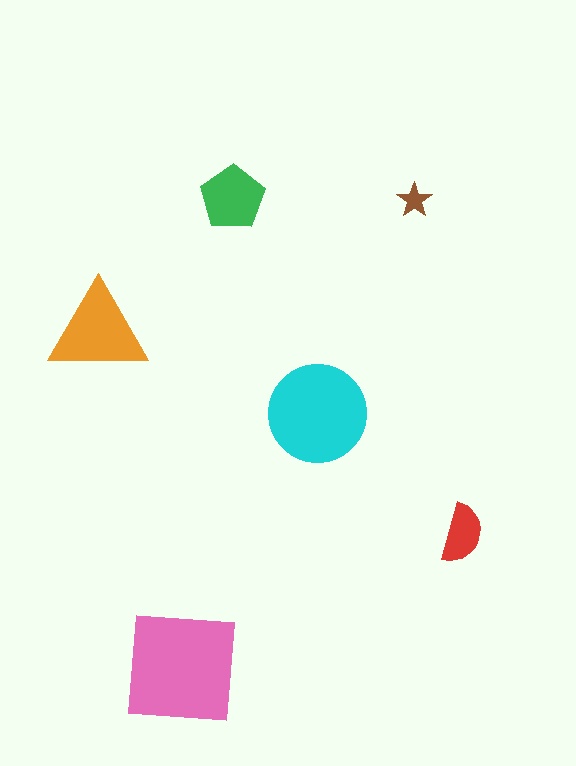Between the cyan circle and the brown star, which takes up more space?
The cyan circle.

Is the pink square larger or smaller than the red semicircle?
Larger.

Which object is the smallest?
The brown star.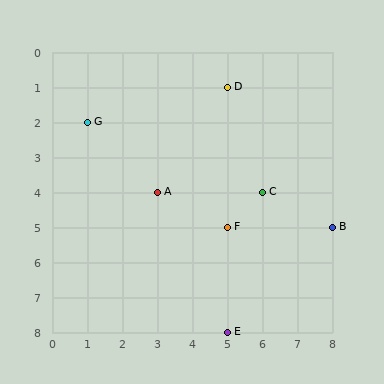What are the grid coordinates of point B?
Point B is at grid coordinates (8, 5).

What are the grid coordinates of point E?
Point E is at grid coordinates (5, 8).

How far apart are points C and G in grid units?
Points C and G are 5 columns and 2 rows apart (about 5.4 grid units diagonally).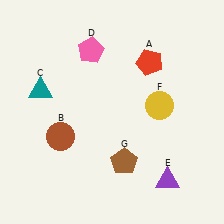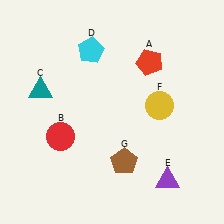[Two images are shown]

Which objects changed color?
B changed from brown to red. D changed from pink to cyan.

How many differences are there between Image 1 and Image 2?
There are 2 differences between the two images.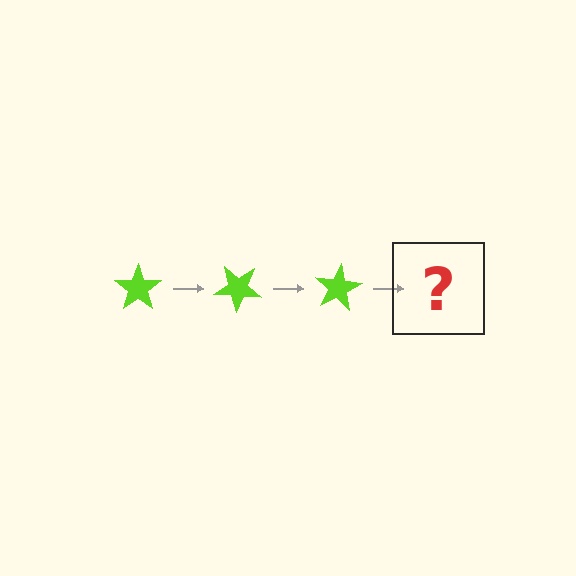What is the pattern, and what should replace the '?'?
The pattern is that the star rotates 40 degrees each step. The '?' should be a lime star rotated 120 degrees.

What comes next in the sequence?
The next element should be a lime star rotated 120 degrees.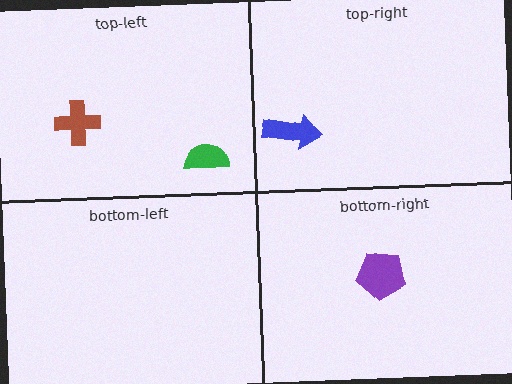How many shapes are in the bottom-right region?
1.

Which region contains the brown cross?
The top-left region.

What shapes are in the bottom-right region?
The purple pentagon.